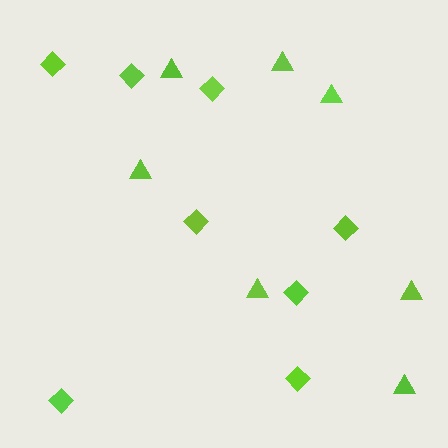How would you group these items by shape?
There are 2 groups: one group of diamonds (8) and one group of triangles (7).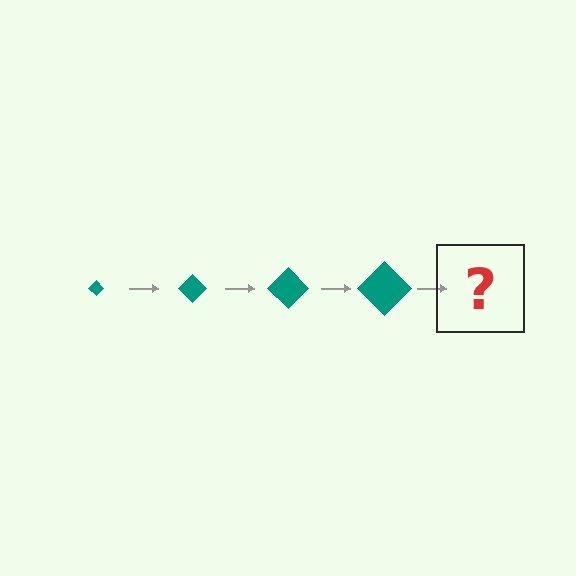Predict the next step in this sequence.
The next step is a teal diamond, larger than the previous one.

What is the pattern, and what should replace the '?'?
The pattern is that the diamond gets progressively larger each step. The '?' should be a teal diamond, larger than the previous one.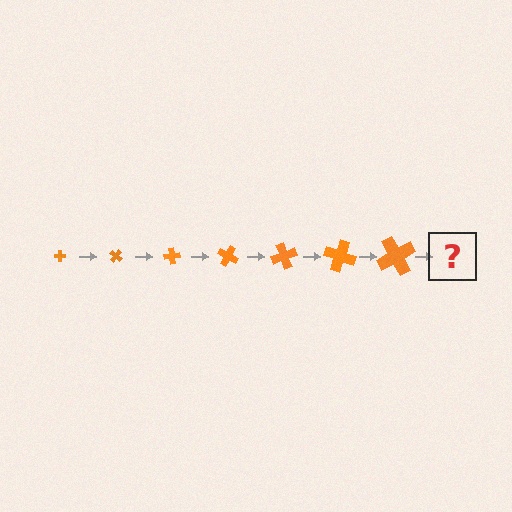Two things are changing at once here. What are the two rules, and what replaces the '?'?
The two rules are that the cross grows larger each step and it rotates 40 degrees each step. The '?' should be a cross, larger than the previous one and rotated 280 degrees from the start.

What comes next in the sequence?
The next element should be a cross, larger than the previous one and rotated 280 degrees from the start.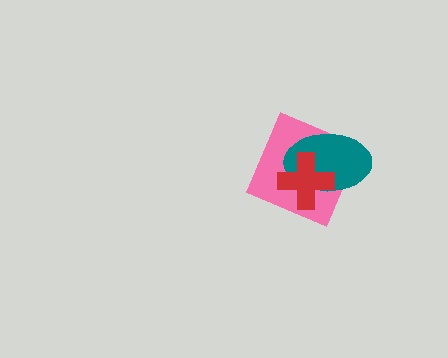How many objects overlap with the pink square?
2 objects overlap with the pink square.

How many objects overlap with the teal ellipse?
2 objects overlap with the teal ellipse.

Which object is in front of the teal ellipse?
The red cross is in front of the teal ellipse.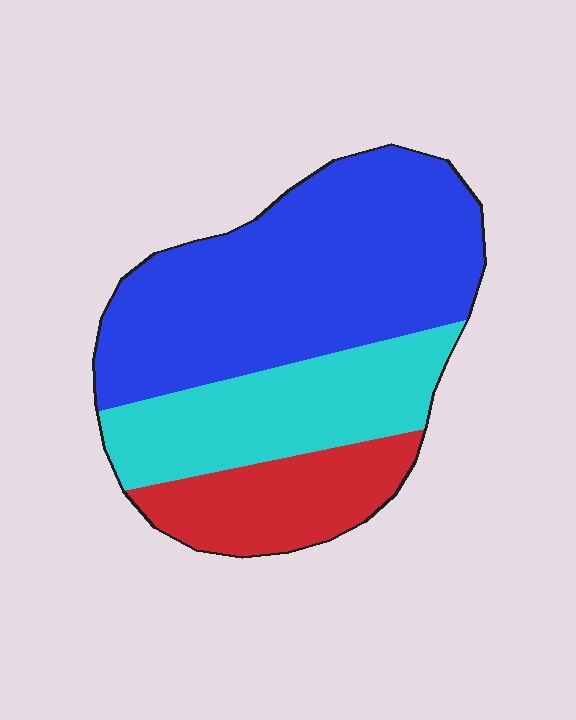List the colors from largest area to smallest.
From largest to smallest: blue, cyan, red.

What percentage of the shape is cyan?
Cyan covers around 25% of the shape.